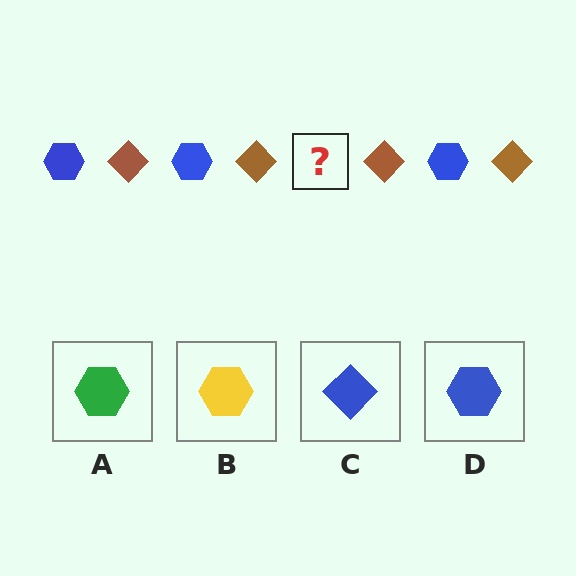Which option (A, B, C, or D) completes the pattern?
D.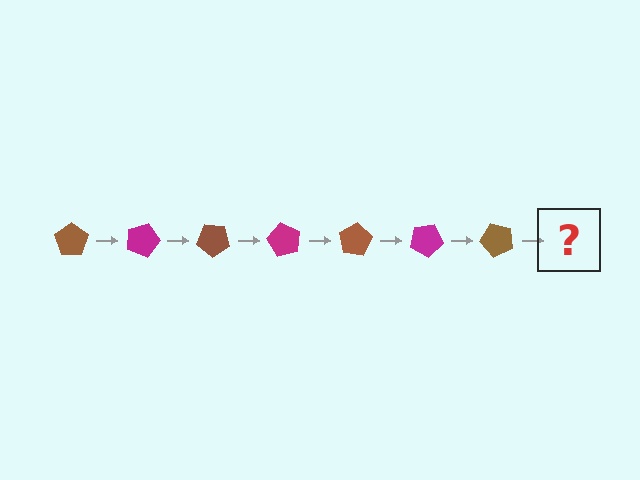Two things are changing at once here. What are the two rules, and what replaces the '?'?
The two rules are that it rotates 20 degrees each step and the color cycles through brown and magenta. The '?' should be a magenta pentagon, rotated 140 degrees from the start.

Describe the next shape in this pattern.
It should be a magenta pentagon, rotated 140 degrees from the start.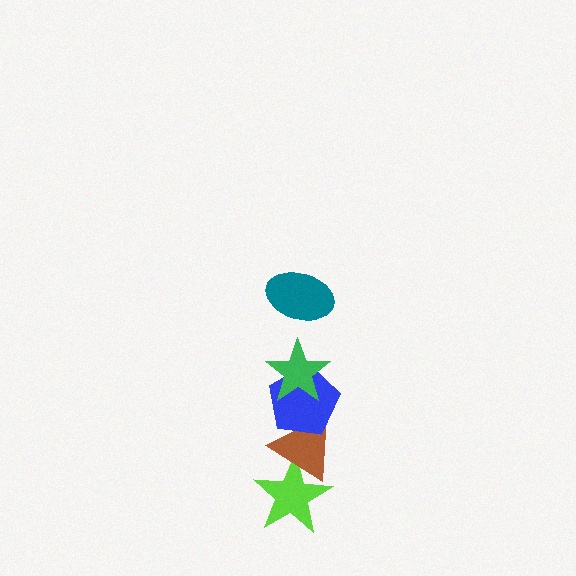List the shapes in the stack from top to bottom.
From top to bottom: the teal ellipse, the green star, the blue pentagon, the brown triangle, the lime star.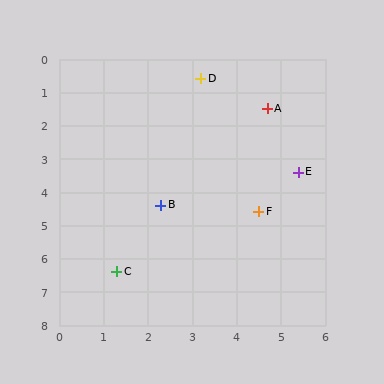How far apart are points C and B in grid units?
Points C and B are about 2.2 grid units apart.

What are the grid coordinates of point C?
Point C is at approximately (1.3, 6.4).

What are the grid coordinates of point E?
Point E is at approximately (5.4, 3.4).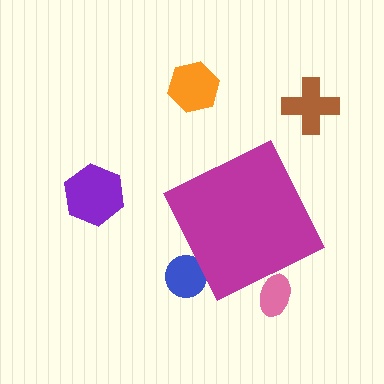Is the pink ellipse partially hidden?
Yes, the pink ellipse is partially hidden behind the magenta diamond.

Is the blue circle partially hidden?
Yes, the blue circle is partially hidden behind the magenta diamond.